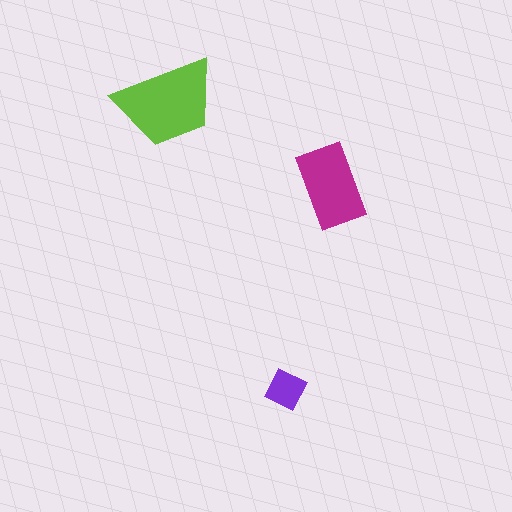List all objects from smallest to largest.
The purple diamond, the magenta rectangle, the lime trapezoid.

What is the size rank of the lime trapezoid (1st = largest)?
1st.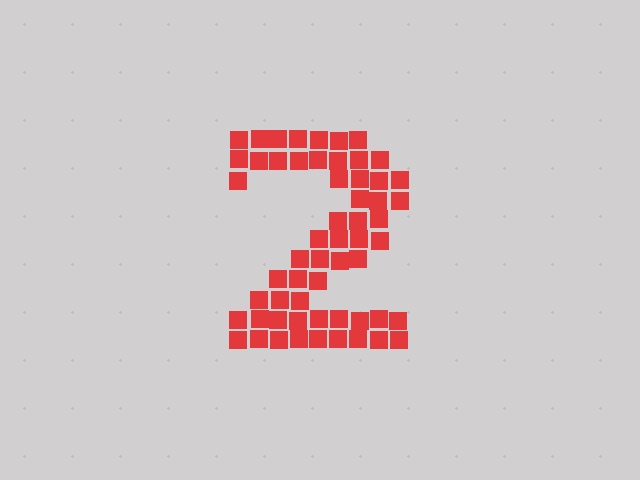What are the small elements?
The small elements are squares.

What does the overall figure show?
The overall figure shows the digit 2.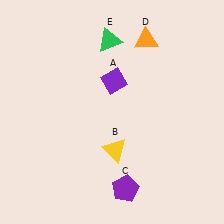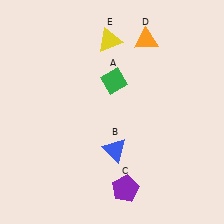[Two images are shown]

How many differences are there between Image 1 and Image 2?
There are 3 differences between the two images.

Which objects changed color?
A changed from purple to green. B changed from yellow to blue. E changed from green to yellow.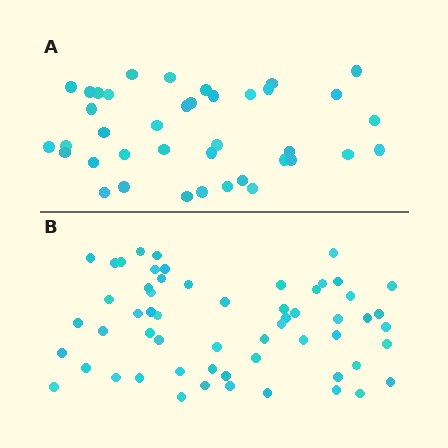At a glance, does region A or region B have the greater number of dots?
Region B (the bottom region) has more dots.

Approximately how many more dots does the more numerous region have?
Region B has approximately 20 more dots than region A.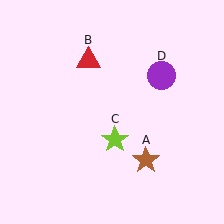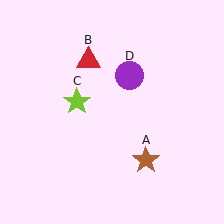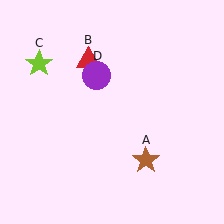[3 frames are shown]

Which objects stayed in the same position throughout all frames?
Brown star (object A) and red triangle (object B) remained stationary.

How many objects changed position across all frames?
2 objects changed position: lime star (object C), purple circle (object D).